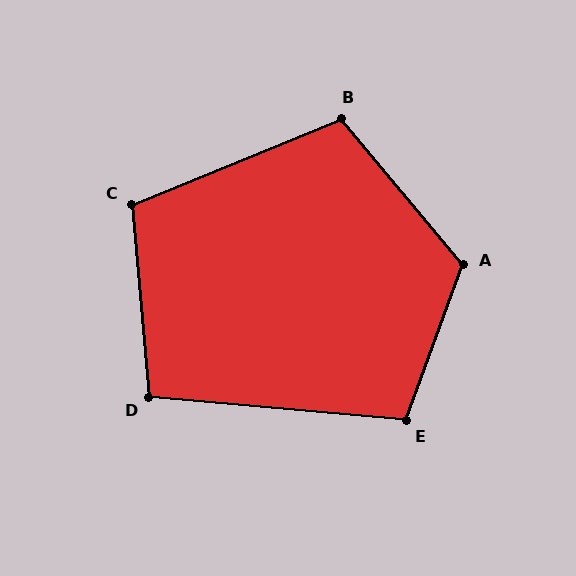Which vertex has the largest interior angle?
A, at approximately 120 degrees.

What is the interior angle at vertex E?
Approximately 105 degrees (obtuse).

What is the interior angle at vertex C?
Approximately 107 degrees (obtuse).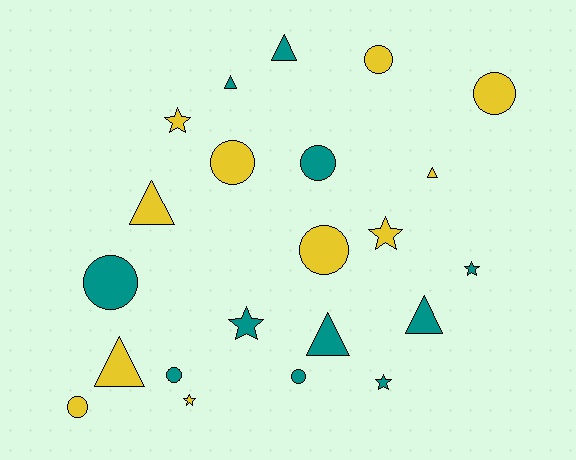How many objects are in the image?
There are 22 objects.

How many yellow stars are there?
There are 3 yellow stars.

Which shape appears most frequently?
Circle, with 9 objects.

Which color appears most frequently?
Teal, with 11 objects.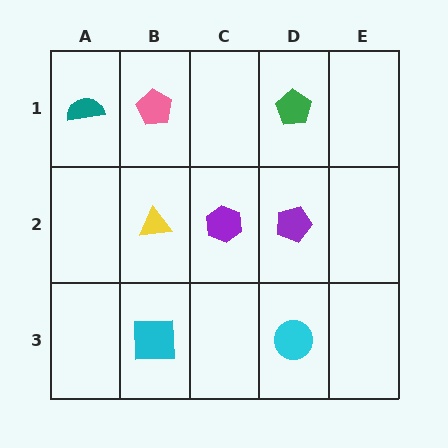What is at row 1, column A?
A teal semicircle.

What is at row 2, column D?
A purple pentagon.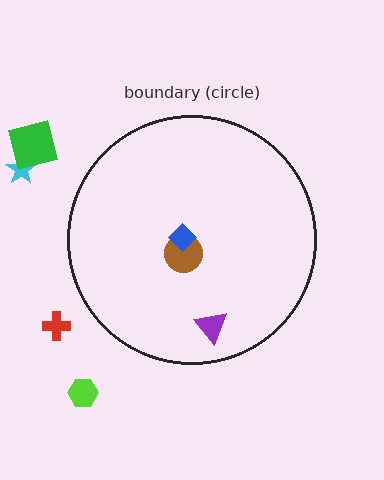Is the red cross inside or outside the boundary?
Outside.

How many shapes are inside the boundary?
3 inside, 4 outside.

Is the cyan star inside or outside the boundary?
Outside.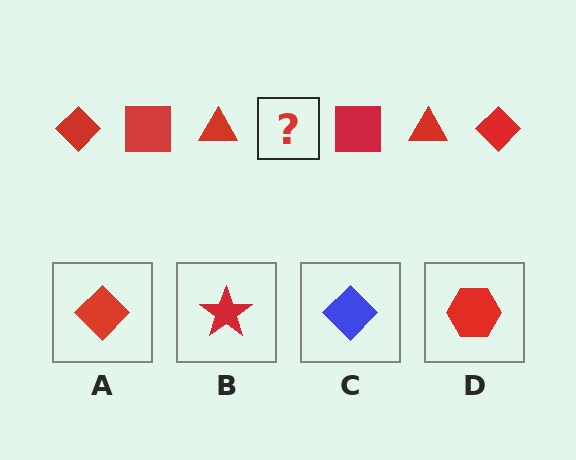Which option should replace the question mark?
Option A.